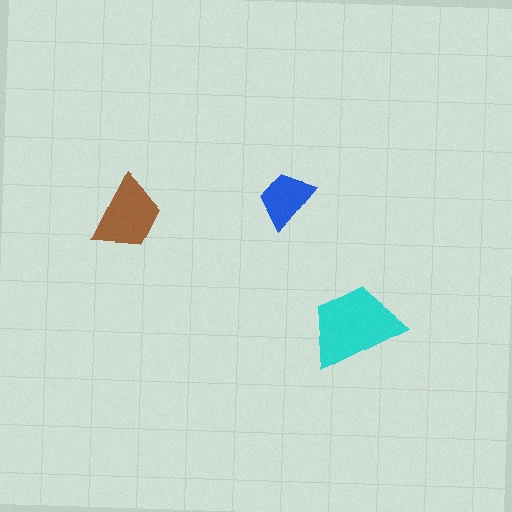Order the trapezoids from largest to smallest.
the cyan one, the brown one, the blue one.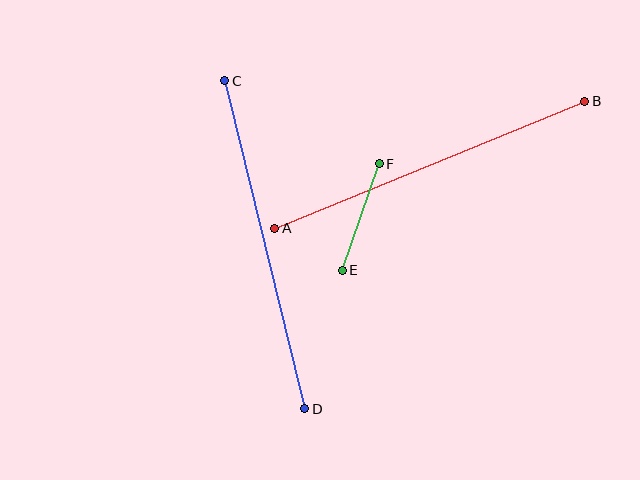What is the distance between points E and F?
The distance is approximately 113 pixels.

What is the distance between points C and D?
The distance is approximately 338 pixels.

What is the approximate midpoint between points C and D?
The midpoint is at approximately (265, 245) pixels.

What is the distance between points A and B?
The distance is approximately 335 pixels.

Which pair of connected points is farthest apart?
Points C and D are farthest apart.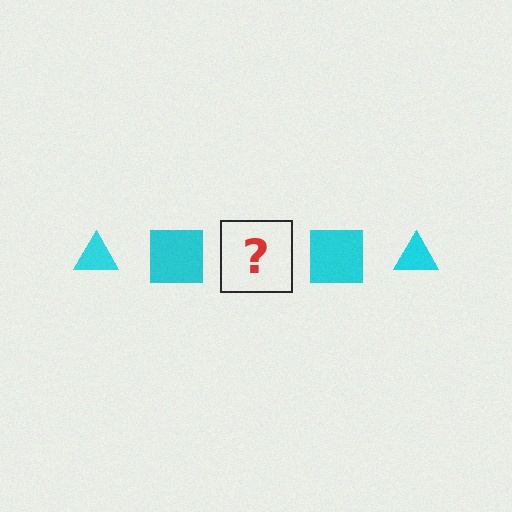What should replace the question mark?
The question mark should be replaced with a cyan triangle.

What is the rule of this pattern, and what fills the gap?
The rule is that the pattern cycles through triangle, square shapes in cyan. The gap should be filled with a cyan triangle.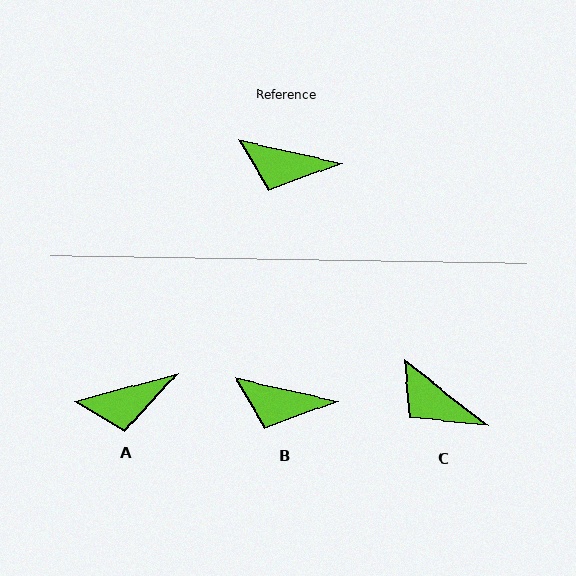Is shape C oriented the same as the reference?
No, it is off by about 25 degrees.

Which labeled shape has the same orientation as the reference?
B.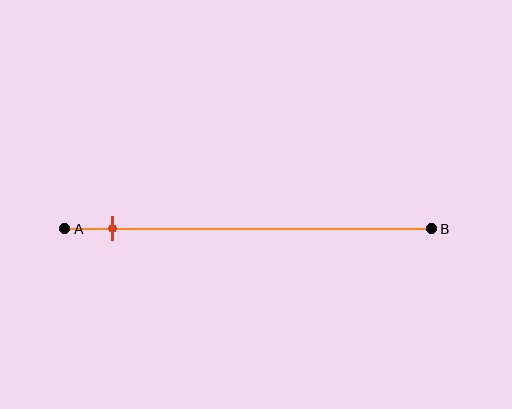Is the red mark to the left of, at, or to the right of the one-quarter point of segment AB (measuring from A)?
The red mark is to the left of the one-quarter point of segment AB.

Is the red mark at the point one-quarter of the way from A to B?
No, the mark is at about 15% from A, not at the 25% one-quarter point.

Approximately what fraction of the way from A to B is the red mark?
The red mark is approximately 15% of the way from A to B.